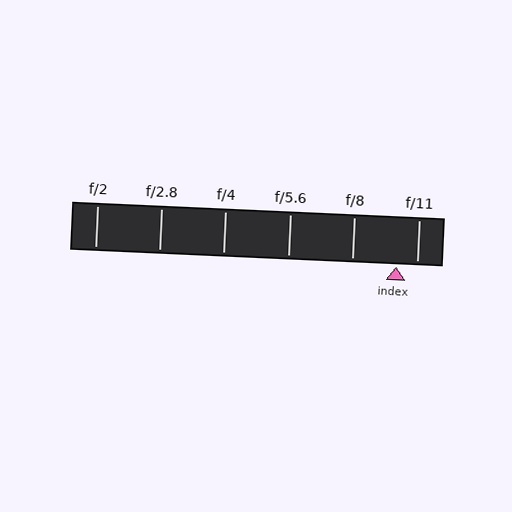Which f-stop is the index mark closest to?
The index mark is closest to f/11.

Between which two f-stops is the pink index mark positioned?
The index mark is between f/8 and f/11.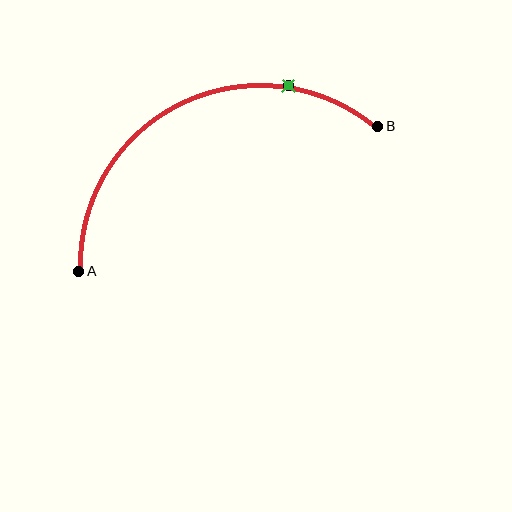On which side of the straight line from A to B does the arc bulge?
The arc bulges above the straight line connecting A and B.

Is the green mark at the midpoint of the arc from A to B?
No. The green mark lies on the arc but is closer to endpoint B. The arc midpoint would be at the point on the curve equidistant along the arc from both A and B.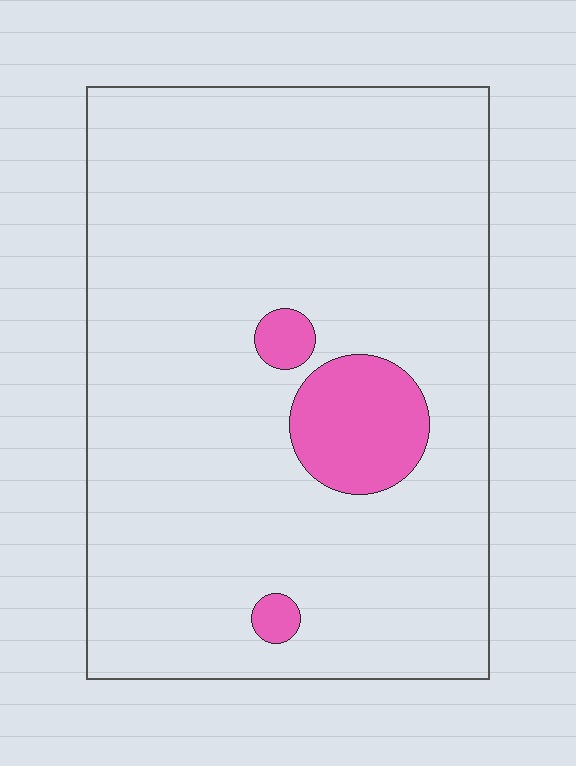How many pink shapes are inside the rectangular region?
3.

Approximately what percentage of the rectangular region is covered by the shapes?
Approximately 10%.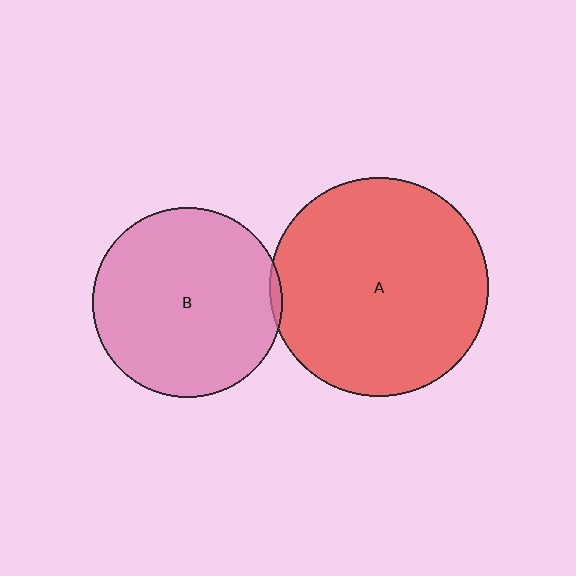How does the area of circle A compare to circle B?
Approximately 1.3 times.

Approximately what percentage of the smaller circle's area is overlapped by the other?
Approximately 5%.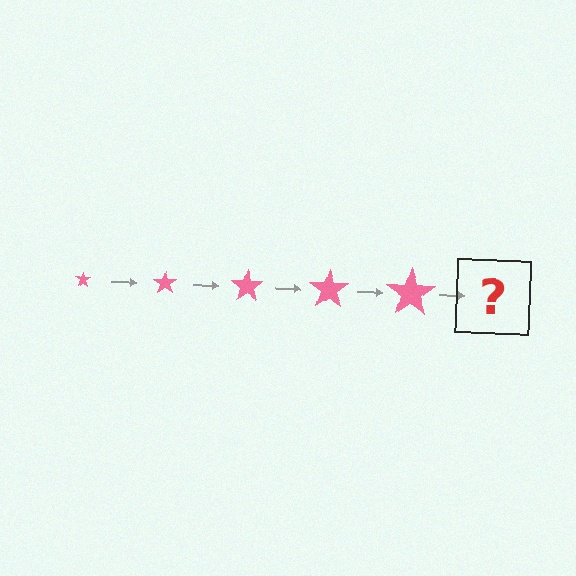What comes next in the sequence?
The next element should be a pink star, larger than the previous one.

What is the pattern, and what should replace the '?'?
The pattern is that the star gets progressively larger each step. The '?' should be a pink star, larger than the previous one.